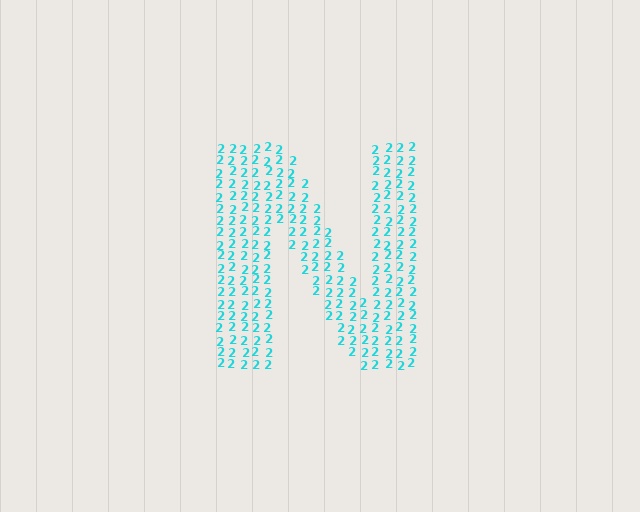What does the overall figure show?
The overall figure shows the letter N.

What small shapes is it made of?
It is made of small digit 2's.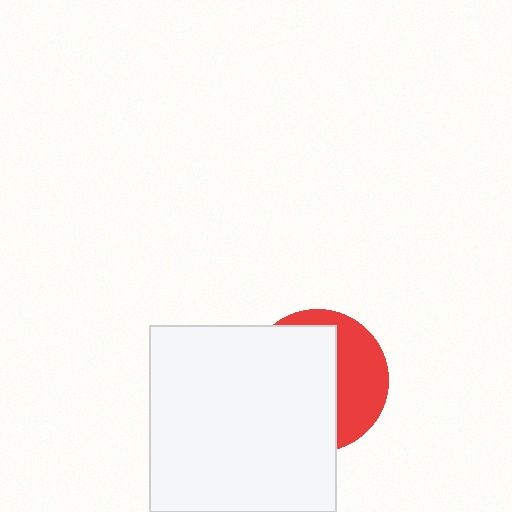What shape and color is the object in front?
The object in front is a white square.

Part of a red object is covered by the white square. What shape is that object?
It is a circle.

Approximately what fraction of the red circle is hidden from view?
Roughly 62% of the red circle is hidden behind the white square.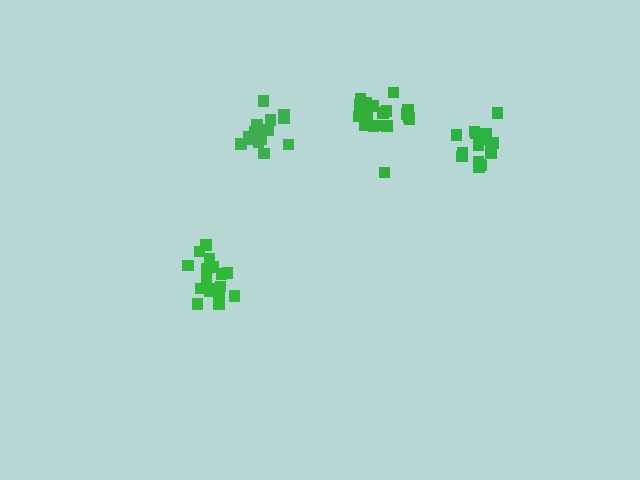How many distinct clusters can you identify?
There are 4 distinct clusters.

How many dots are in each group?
Group 1: 20 dots, Group 2: 17 dots, Group 3: 18 dots, Group 4: 18 dots (73 total).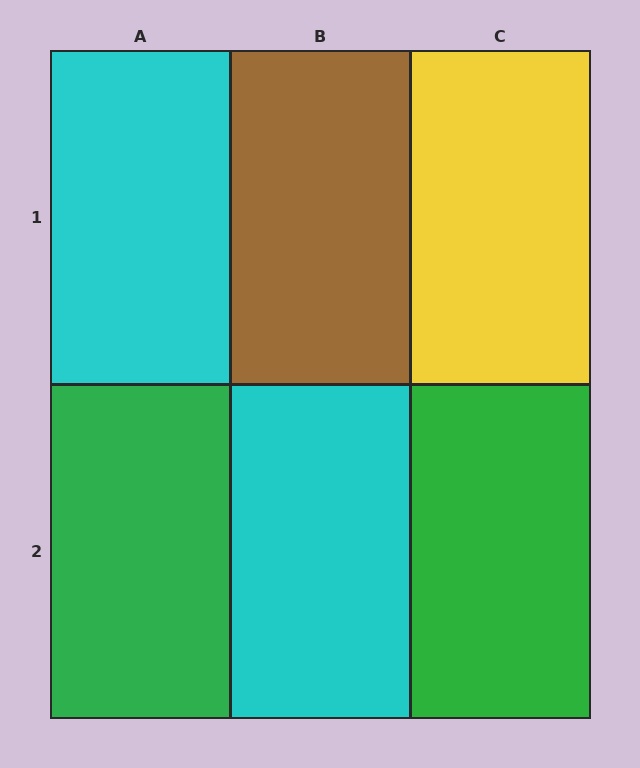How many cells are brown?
1 cell is brown.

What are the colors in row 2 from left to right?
Green, cyan, green.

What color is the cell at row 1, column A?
Cyan.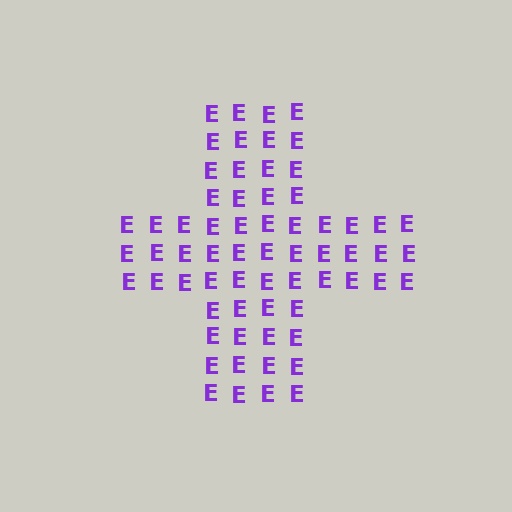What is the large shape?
The large shape is a cross.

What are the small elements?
The small elements are letter E's.